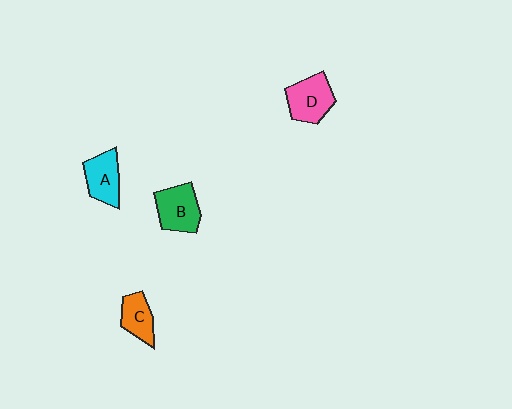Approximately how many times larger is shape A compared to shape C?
Approximately 1.3 times.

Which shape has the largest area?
Shape B (green).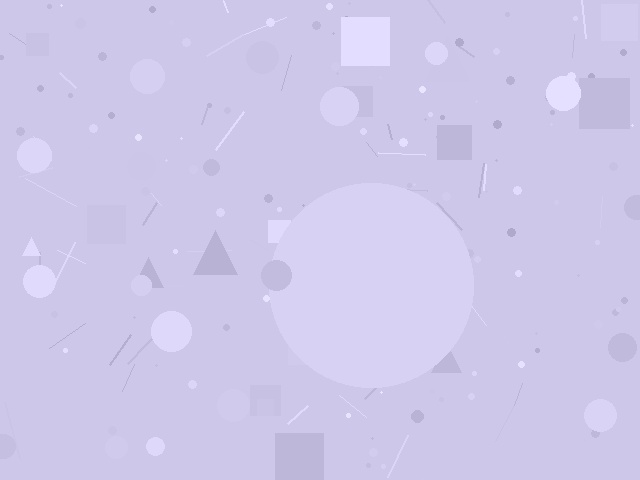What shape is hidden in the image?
A circle is hidden in the image.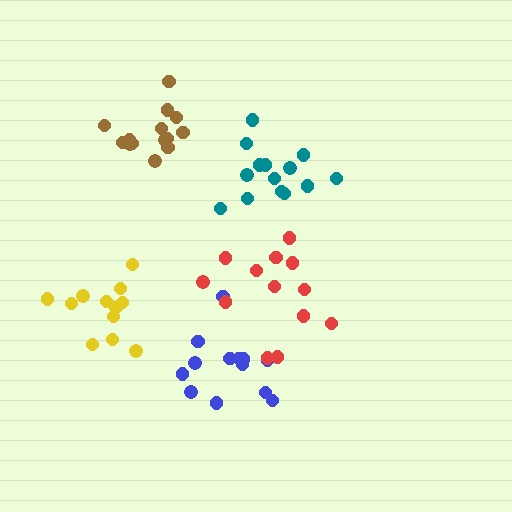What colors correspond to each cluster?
The clusters are colored: brown, blue, teal, yellow, red.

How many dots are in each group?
Group 1: 14 dots, Group 2: 13 dots, Group 3: 14 dots, Group 4: 12 dots, Group 5: 13 dots (66 total).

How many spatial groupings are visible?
There are 5 spatial groupings.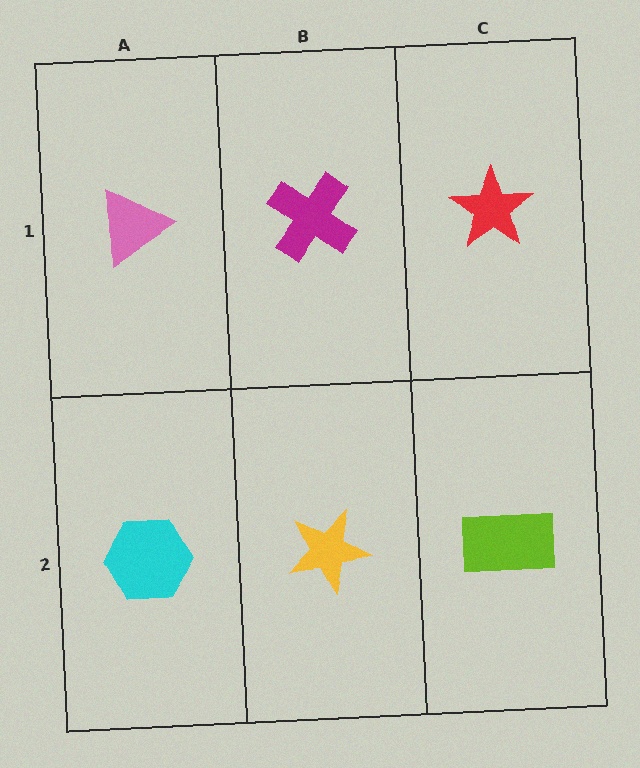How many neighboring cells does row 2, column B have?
3.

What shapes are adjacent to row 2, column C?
A red star (row 1, column C), a yellow star (row 2, column B).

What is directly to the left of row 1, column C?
A magenta cross.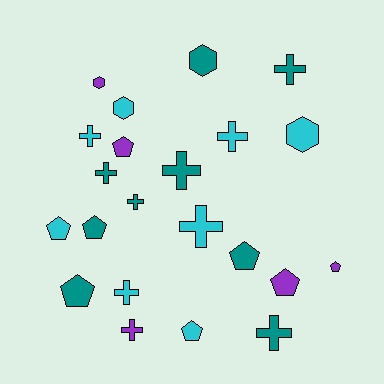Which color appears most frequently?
Teal, with 9 objects.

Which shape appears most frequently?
Cross, with 10 objects.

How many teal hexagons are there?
There is 1 teal hexagon.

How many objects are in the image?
There are 22 objects.